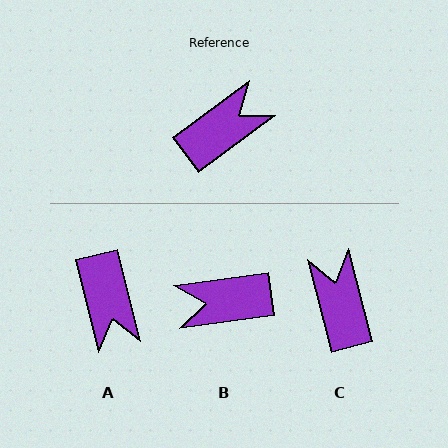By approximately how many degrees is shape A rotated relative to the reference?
Approximately 112 degrees clockwise.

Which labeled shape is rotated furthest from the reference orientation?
B, about 151 degrees away.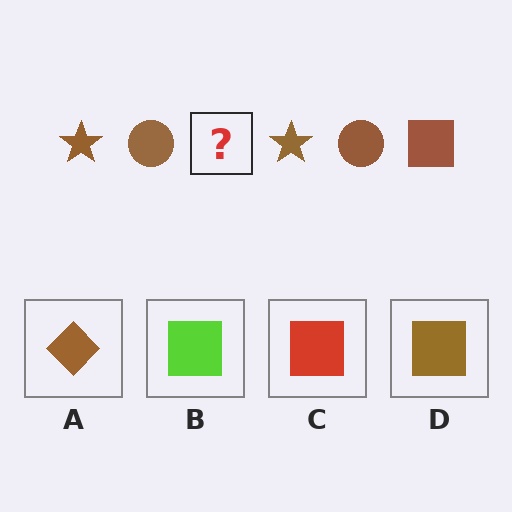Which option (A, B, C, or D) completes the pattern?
D.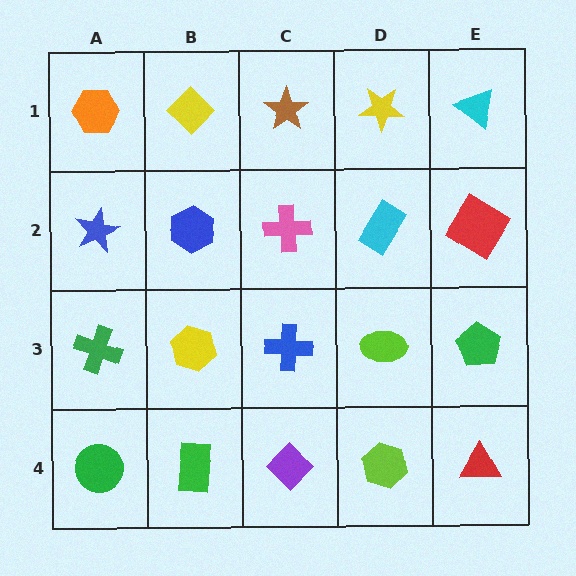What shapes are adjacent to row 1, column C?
A pink cross (row 2, column C), a yellow diamond (row 1, column B), a yellow star (row 1, column D).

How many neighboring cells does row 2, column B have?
4.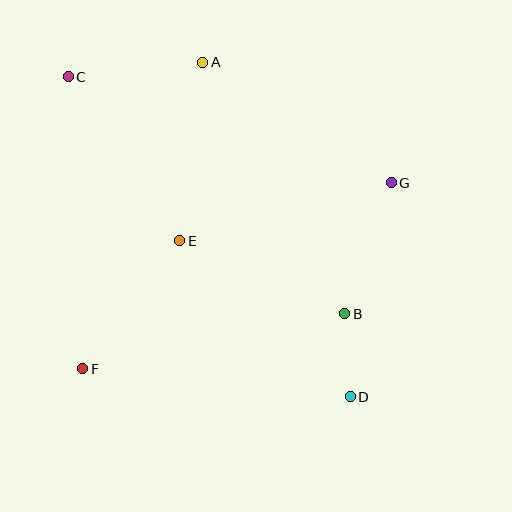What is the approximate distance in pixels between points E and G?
The distance between E and G is approximately 219 pixels.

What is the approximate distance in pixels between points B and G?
The distance between B and G is approximately 139 pixels.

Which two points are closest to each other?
Points B and D are closest to each other.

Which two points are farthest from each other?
Points C and D are farthest from each other.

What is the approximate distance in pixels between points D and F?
The distance between D and F is approximately 269 pixels.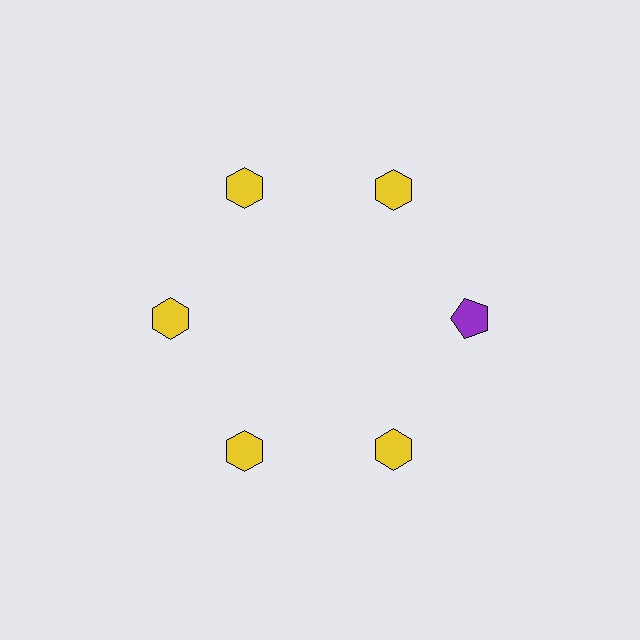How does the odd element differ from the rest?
It differs in both color (purple instead of yellow) and shape (pentagon instead of hexagon).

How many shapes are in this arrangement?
There are 6 shapes arranged in a ring pattern.